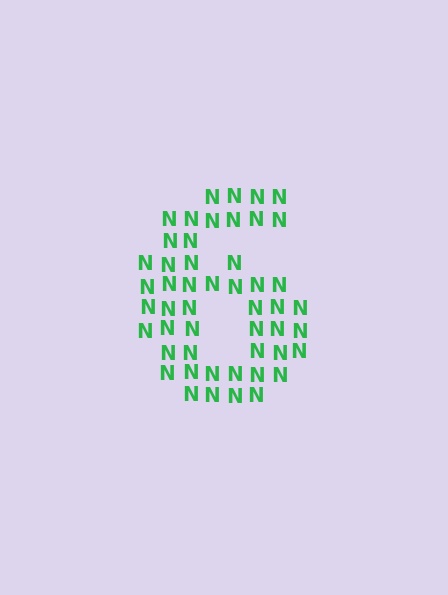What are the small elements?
The small elements are letter N's.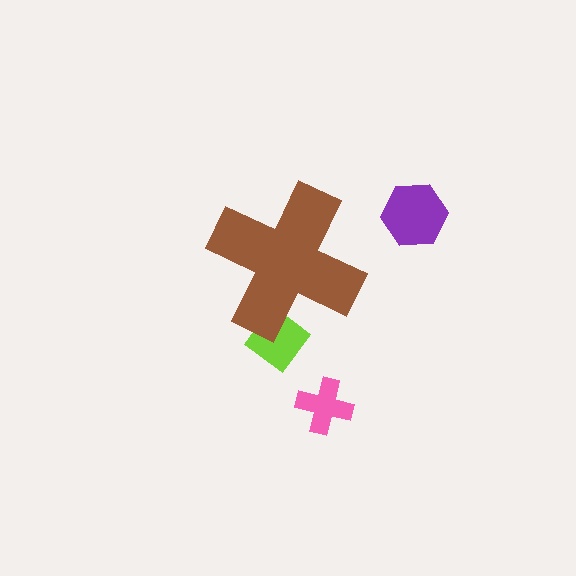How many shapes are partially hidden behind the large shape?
1 shape is partially hidden.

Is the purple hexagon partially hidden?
No, the purple hexagon is fully visible.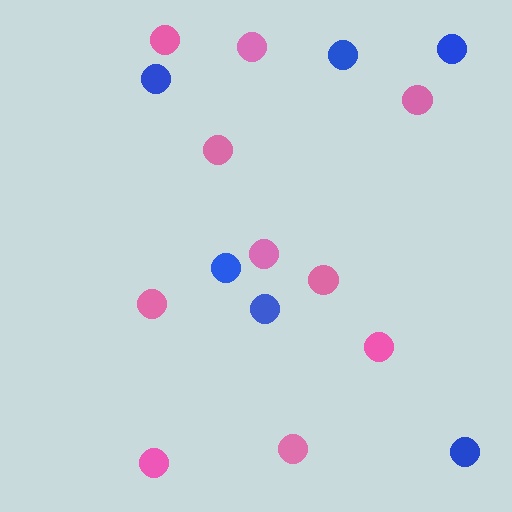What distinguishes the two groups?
There are 2 groups: one group of pink circles (10) and one group of blue circles (6).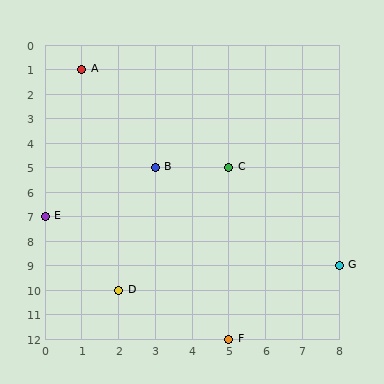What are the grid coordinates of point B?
Point B is at grid coordinates (3, 5).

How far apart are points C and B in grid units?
Points C and B are 2 columns apart.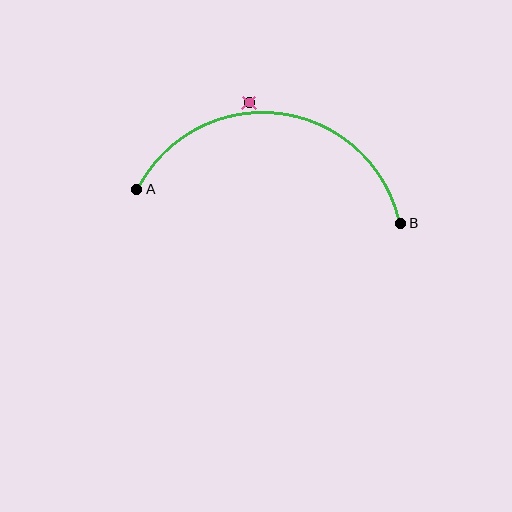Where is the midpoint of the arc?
The arc midpoint is the point on the curve farthest from the straight line joining A and B. It sits above that line.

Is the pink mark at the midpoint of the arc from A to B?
No — the pink mark does not lie on the arc at all. It sits slightly outside the curve.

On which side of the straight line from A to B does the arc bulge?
The arc bulges above the straight line connecting A and B.